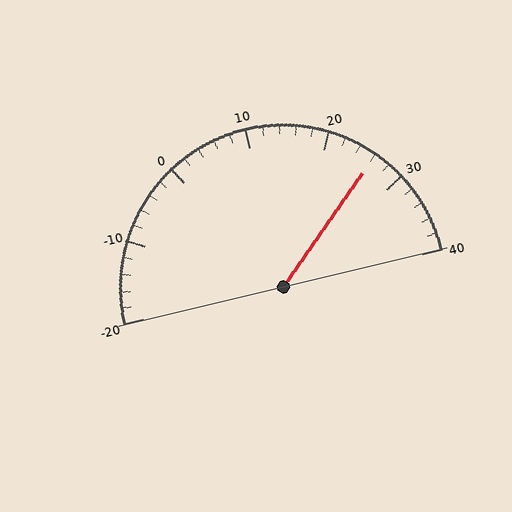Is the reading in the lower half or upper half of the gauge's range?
The reading is in the upper half of the range (-20 to 40).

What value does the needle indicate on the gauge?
The needle indicates approximately 26.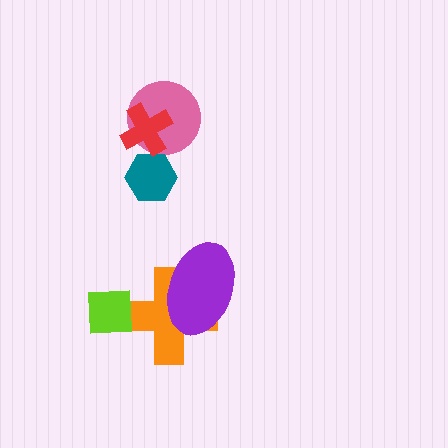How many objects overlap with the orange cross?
2 objects overlap with the orange cross.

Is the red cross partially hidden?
No, no other shape covers it.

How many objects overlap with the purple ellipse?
1 object overlaps with the purple ellipse.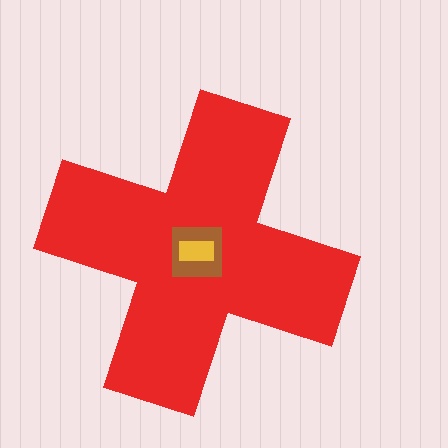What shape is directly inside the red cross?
The brown square.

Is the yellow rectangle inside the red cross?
Yes.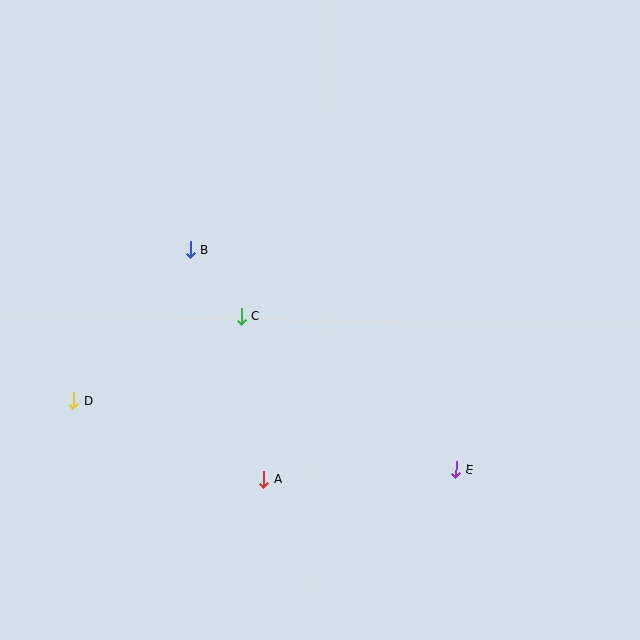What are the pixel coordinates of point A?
Point A is at (264, 479).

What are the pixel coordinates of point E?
Point E is at (456, 470).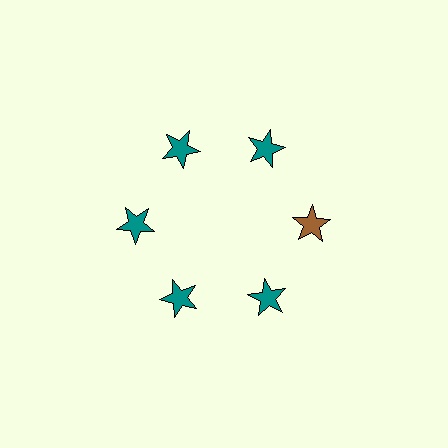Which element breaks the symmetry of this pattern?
The brown star at roughly the 3 o'clock position breaks the symmetry. All other shapes are teal stars.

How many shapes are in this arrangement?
There are 6 shapes arranged in a ring pattern.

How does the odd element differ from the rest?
It has a different color: brown instead of teal.